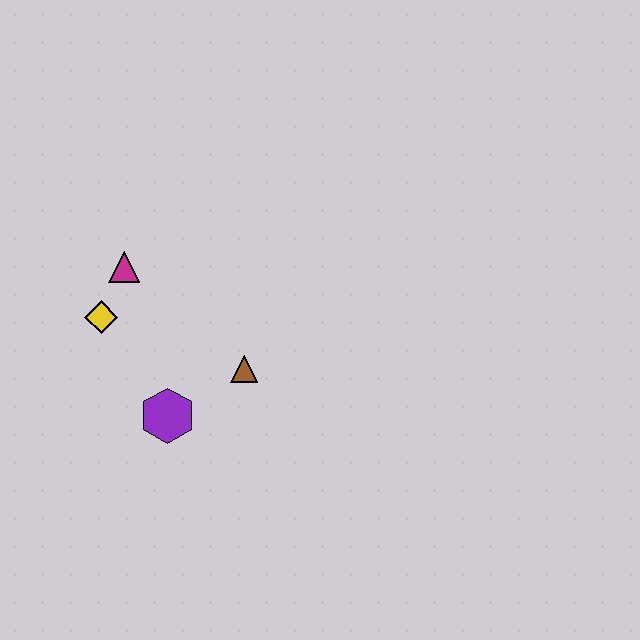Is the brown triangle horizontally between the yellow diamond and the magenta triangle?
No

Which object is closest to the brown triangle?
The purple hexagon is closest to the brown triangle.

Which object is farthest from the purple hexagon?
The magenta triangle is farthest from the purple hexagon.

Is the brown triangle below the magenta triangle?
Yes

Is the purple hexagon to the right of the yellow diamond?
Yes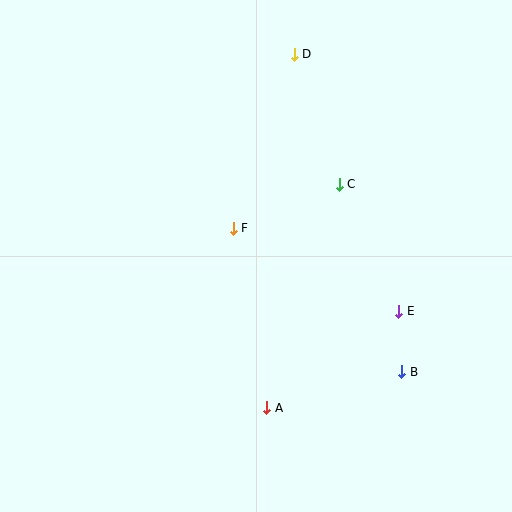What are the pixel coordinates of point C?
Point C is at (339, 184).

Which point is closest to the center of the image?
Point F at (233, 228) is closest to the center.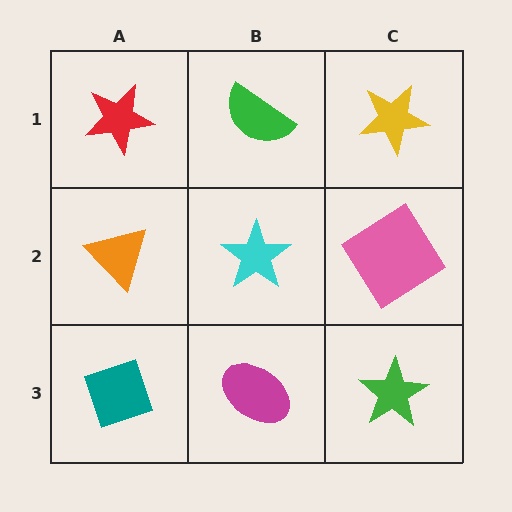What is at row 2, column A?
An orange triangle.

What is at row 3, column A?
A teal diamond.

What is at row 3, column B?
A magenta ellipse.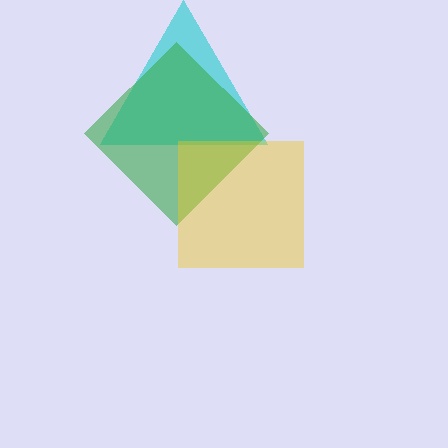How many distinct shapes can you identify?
There are 3 distinct shapes: a cyan triangle, a green diamond, a yellow square.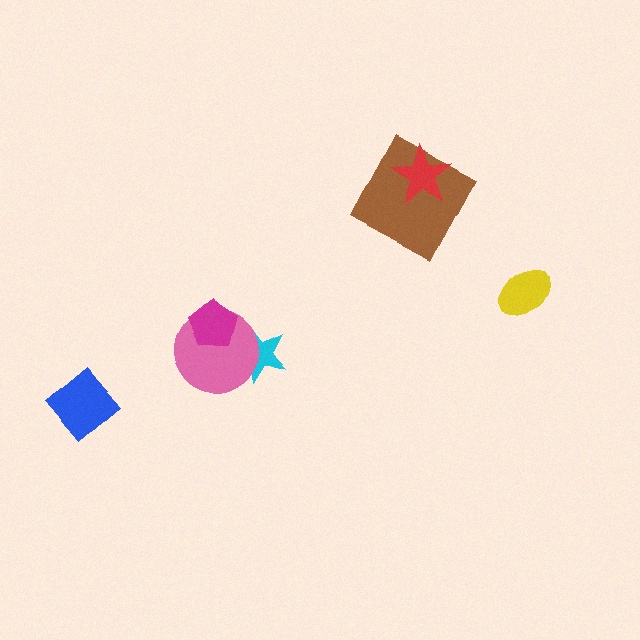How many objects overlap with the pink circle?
2 objects overlap with the pink circle.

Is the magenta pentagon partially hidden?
No, no other shape covers it.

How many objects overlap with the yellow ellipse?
0 objects overlap with the yellow ellipse.